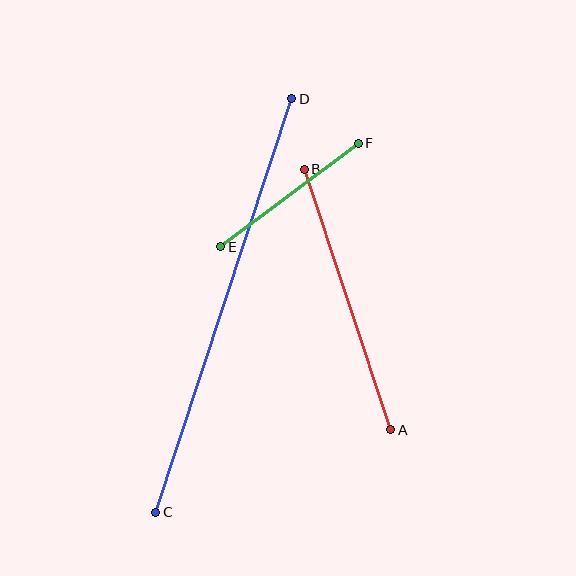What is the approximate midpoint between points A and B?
The midpoint is at approximately (348, 300) pixels.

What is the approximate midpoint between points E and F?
The midpoint is at approximately (289, 195) pixels.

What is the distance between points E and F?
The distance is approximately 172 pixels.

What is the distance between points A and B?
The distance is approximately 274 pixels.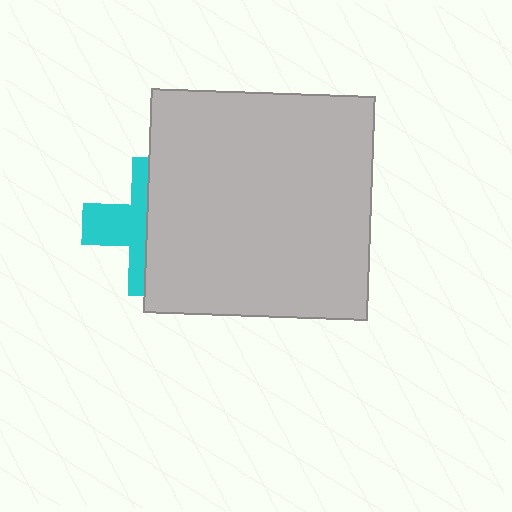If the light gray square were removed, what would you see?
You would see the complete cyan cross.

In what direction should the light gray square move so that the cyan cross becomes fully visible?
The light gray square should move right. That is the shortest direction to clear the overlap and leave the cyan cross fully visible.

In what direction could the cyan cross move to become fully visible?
The cyan cross could move left. That would shift it out from behind the light gray square entirely.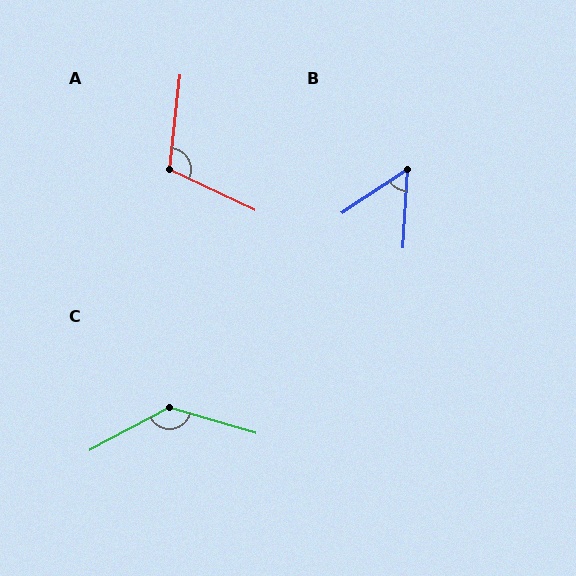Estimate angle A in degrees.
Approximately 109 degrees.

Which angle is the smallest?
B, at approximately 54 degrees.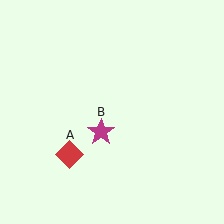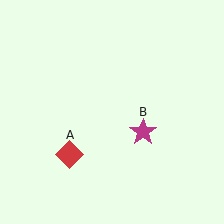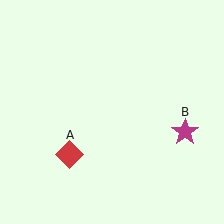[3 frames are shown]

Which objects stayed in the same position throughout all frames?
Red diamond (object A) remained stationary.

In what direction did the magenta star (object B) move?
The magenta star (object B) moved right.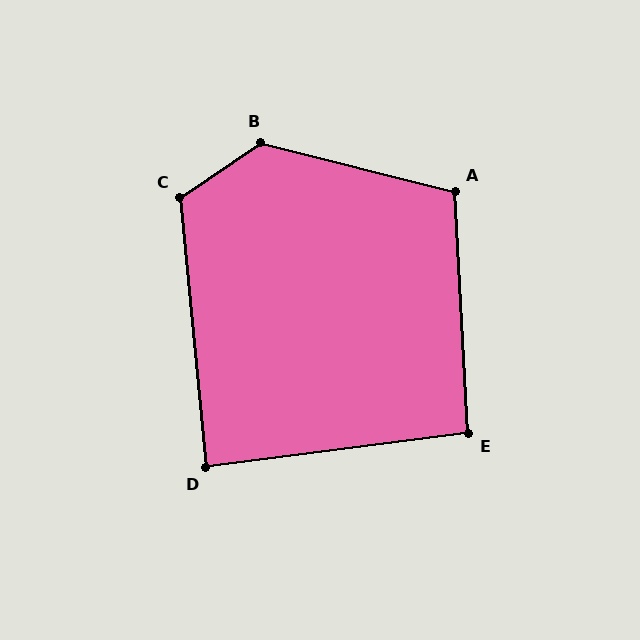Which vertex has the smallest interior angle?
D, at approximately 88 degrees.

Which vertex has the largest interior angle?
B, at approximately 132 degrees.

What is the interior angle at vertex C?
Approximately 118 degrees (obtuse).